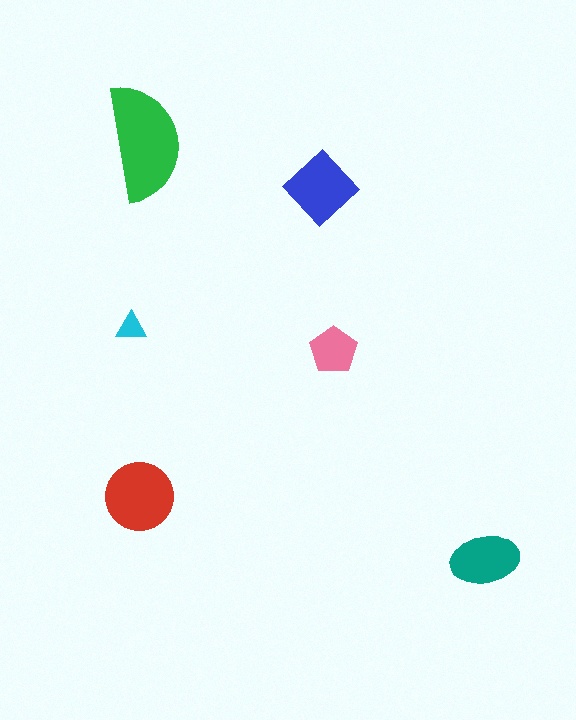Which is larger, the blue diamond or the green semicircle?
The green semicircle.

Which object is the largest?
The green semicircle.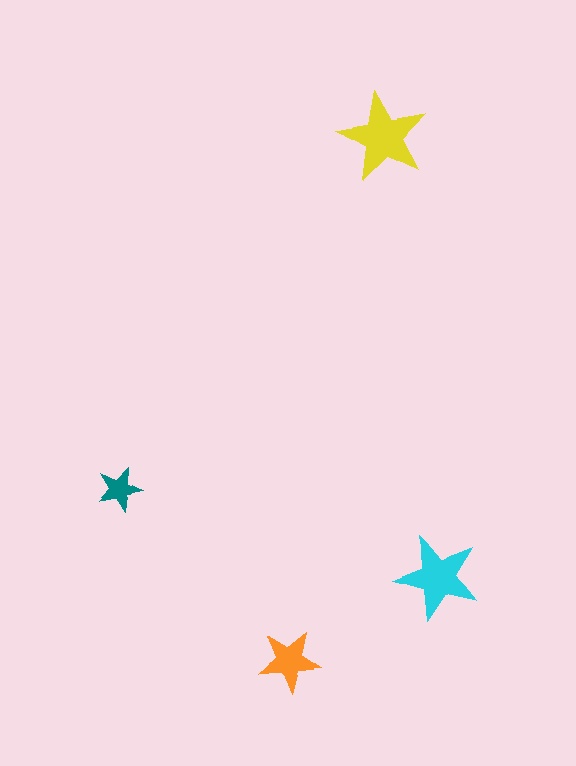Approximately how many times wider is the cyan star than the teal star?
About 2 times wider.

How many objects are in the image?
There are 4 objects in the image.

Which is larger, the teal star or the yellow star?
The yellow one.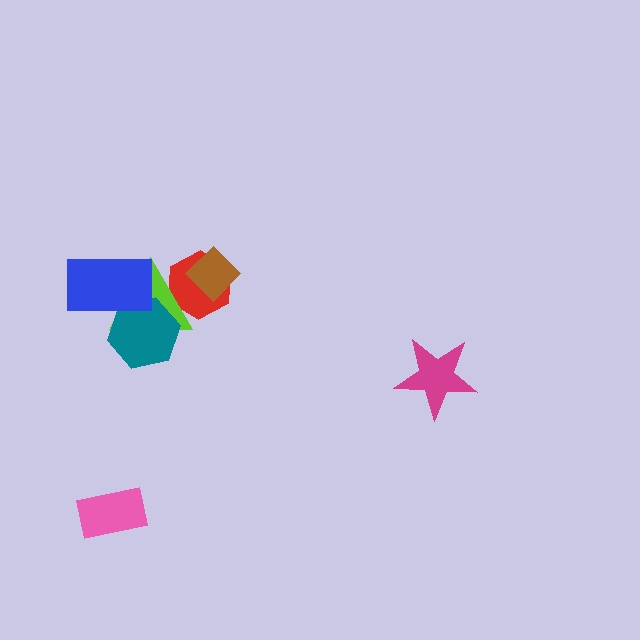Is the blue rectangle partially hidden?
No, no other shape covers it.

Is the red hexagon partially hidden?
Yes, it is partially covered by another shape.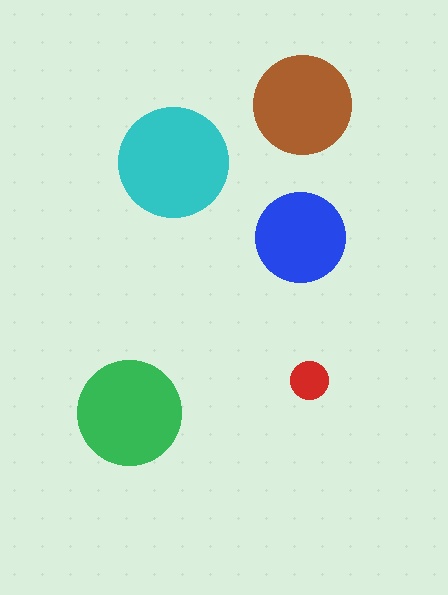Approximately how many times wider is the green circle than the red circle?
About 3 times wider.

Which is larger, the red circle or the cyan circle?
The cyan one.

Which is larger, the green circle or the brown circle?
The green one.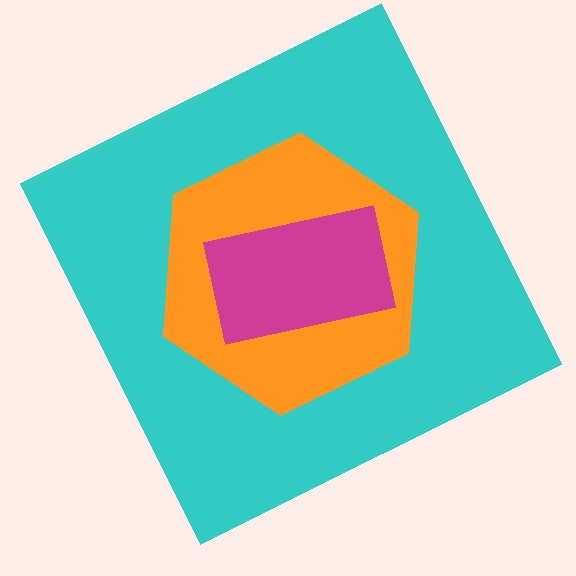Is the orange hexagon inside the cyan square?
Yes.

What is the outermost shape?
The cyan square.